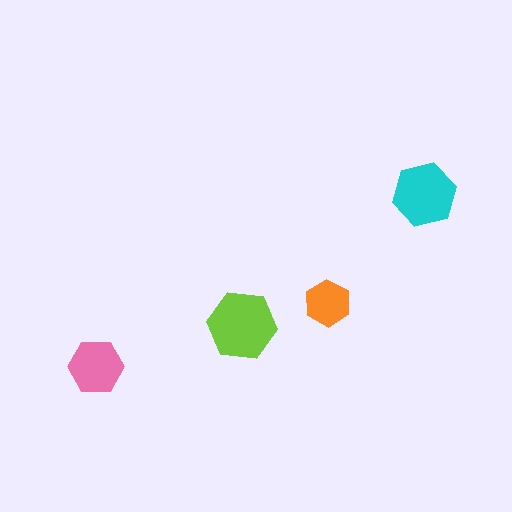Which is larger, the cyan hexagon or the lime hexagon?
The lime one.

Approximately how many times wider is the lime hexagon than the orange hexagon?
About 1.5 times wider.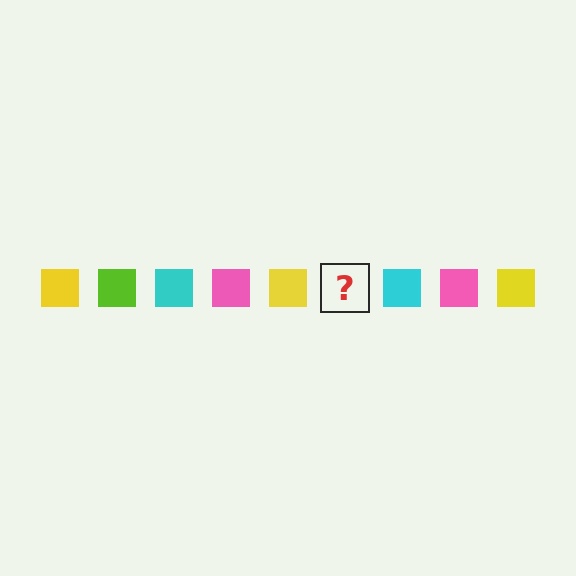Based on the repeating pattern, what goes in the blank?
The blank should be a lime square.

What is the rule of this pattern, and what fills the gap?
The rule is that the pattern cycles through yellow, lime, cyan, pink squares. The gap should be filled with a lime square.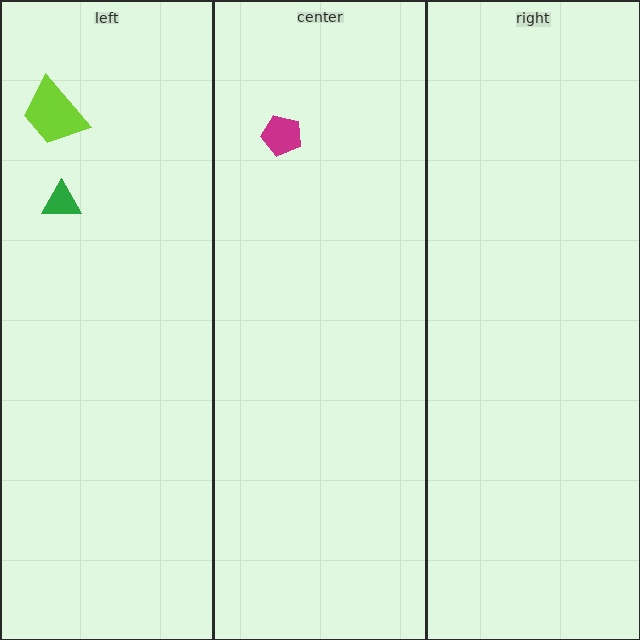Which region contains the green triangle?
The left region.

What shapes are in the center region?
The magenta pentagon.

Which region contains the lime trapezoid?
The left region.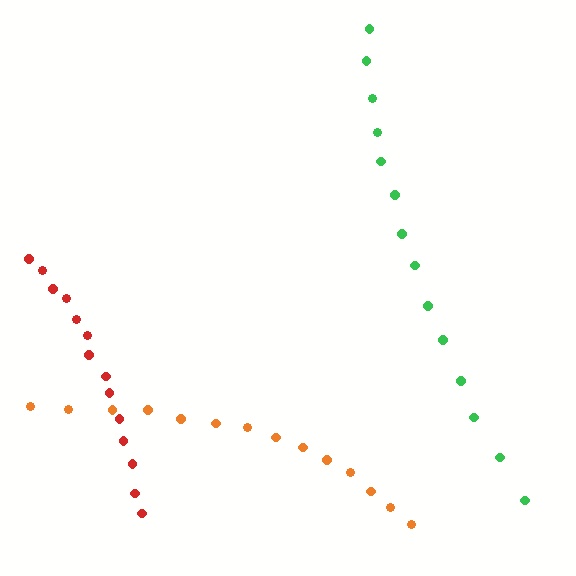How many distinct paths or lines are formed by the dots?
There are 3 distinct paths.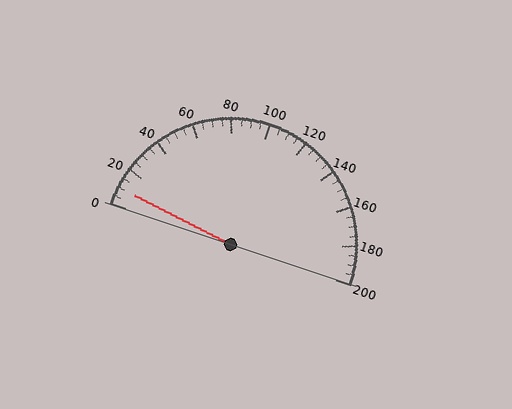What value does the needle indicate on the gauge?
The needle indicates approximately 10.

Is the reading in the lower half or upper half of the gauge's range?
The reading is in the lower half of the range (0 to 200).